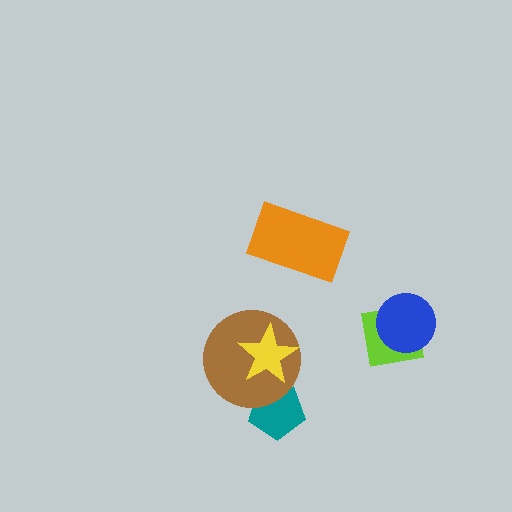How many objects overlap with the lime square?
1 object overlaps with the lime square.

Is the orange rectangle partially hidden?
No, no other shape covers it.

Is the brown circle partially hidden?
Yes, it is partially covered by another shape.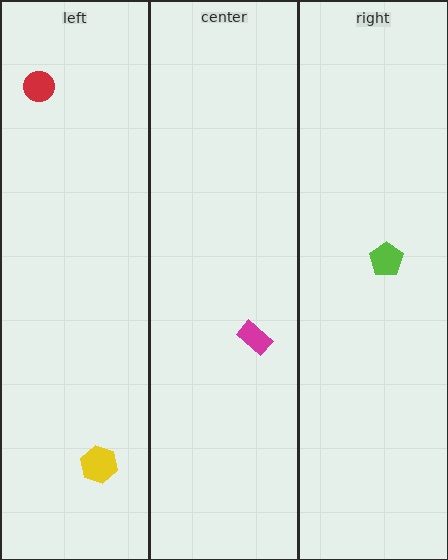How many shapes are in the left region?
2.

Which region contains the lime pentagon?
The right region.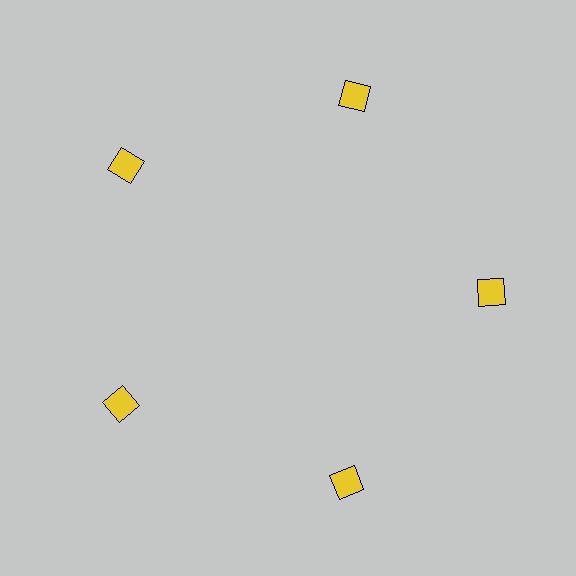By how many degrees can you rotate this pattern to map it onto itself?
The pattern maps onto itself every 72 degrees of rotation.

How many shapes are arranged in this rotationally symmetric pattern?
There are 5 shapes, arranged in 5 groups of 1.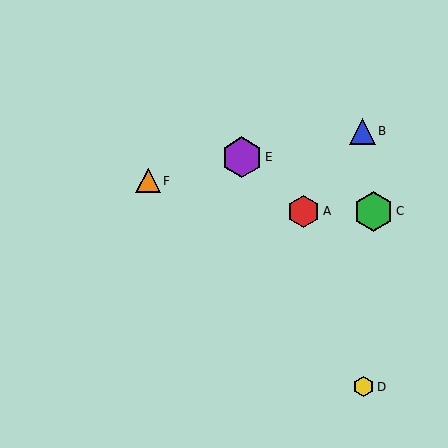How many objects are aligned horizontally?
2 objects (A, C) are aligned horizontally.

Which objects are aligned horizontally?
Objects A, C are aligned horizontally.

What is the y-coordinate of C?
Object C is at y≈211.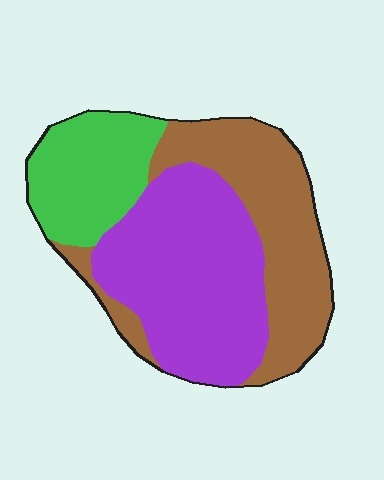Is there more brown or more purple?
Purple.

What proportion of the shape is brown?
Brown takes up about three eighths (3/8) of the shape.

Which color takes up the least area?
Green, at roughly 20%.